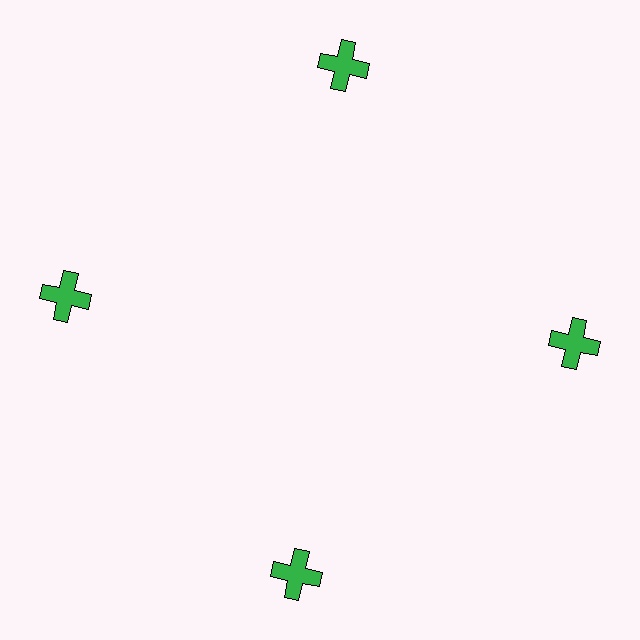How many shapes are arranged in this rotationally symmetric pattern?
There are 4 shapes, arranged in 4 groups of 1.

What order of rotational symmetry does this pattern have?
This pattern has 4-fold rotational symmetry.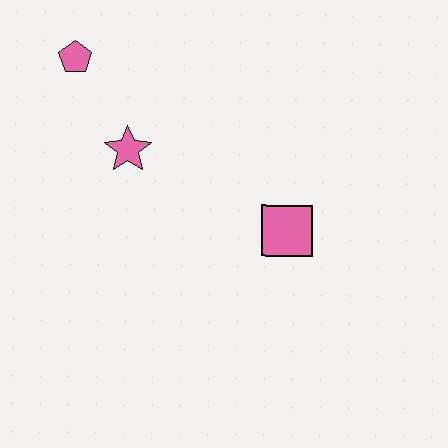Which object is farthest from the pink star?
The pink square is farthest from the pink star.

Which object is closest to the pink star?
The pink pentagon is closest to the pink star.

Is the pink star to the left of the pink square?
Yes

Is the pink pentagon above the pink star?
Yes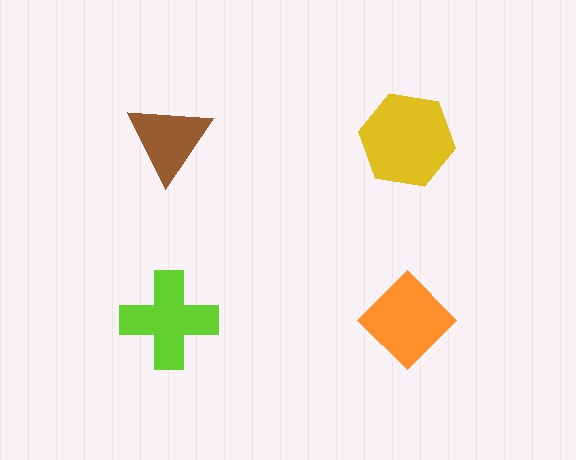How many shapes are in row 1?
2 shapes.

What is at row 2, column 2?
An orange diamond.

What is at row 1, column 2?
A yellow hexagon.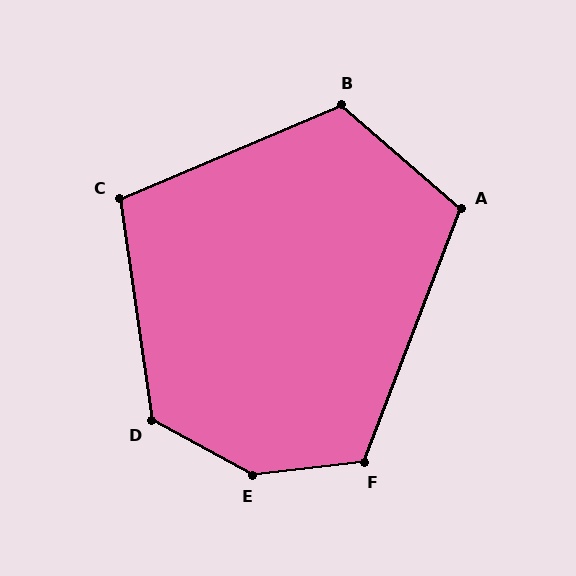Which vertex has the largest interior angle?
E, at approximately 145 degrees.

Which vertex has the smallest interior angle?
C, at approximately 105 degrees.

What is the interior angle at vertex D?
Approximately 127 degrees (obtuse).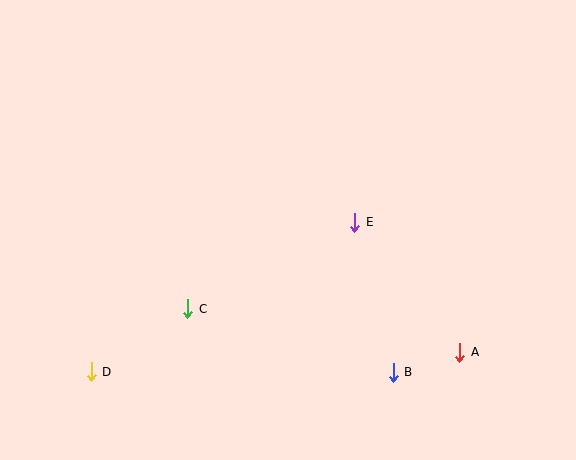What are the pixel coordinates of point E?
Point E is at (355, 222).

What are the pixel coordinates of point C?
Point C is at (188, 309).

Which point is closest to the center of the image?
Point E at (355, 222) is closest to the center.